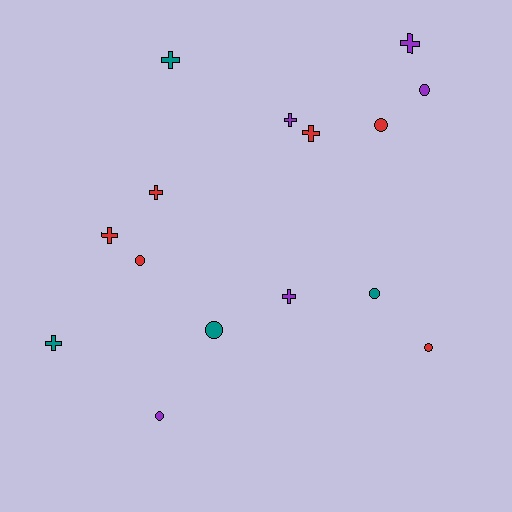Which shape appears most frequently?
Cross, with 8 objects.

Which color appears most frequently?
Red, with 6 objects.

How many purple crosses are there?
There are 3 purple crosses.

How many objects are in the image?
There are 15 objects.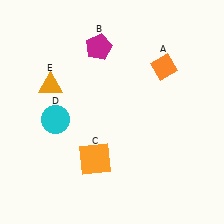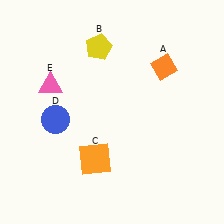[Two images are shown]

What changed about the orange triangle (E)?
In Image 1, E is orange. In Image 2, it changed to pink.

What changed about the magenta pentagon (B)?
In Image 1, B is magenta. In Image 2, it changed to yellow.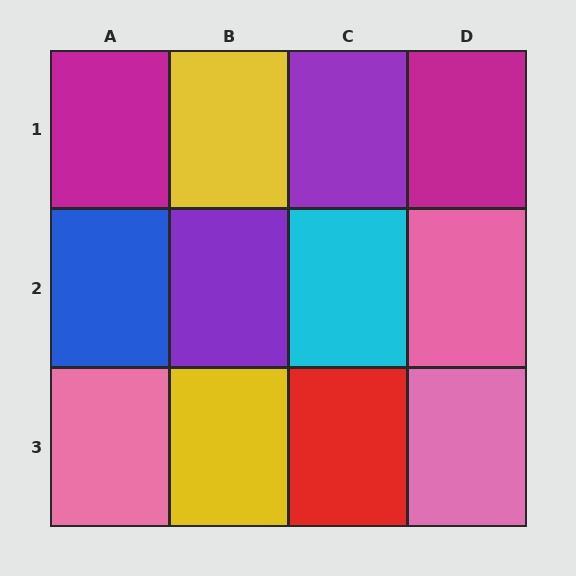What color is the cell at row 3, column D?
Pink.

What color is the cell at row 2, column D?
Pink.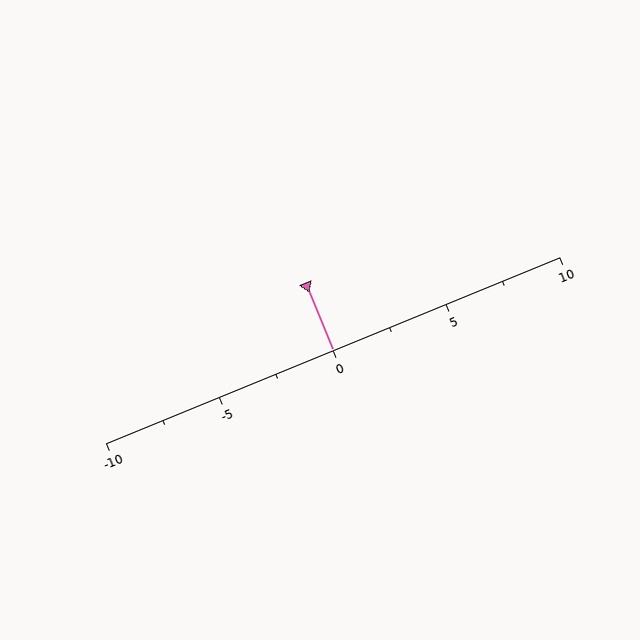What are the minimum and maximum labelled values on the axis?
The axis runs from -10 to 10.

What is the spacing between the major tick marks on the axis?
The major ticks are spaced 5 apart.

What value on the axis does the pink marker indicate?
The marker indicates approximately 0.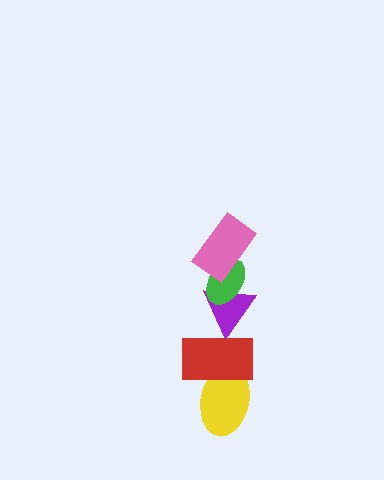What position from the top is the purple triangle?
The purple triangle is 3rd from the top.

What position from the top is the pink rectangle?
The pink rectangle is 1st from the top.